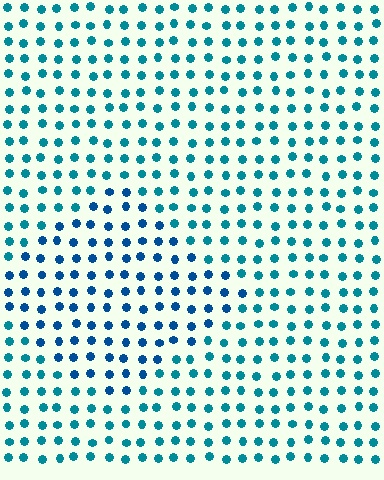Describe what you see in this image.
The image is filled with small teal elements in a uniform arrangement. A diamond-shaped region is visible where the elements are tinted to a slightly different hue, forming a subtle color boundary.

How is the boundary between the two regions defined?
The boundary is defined purely by a slight shift in hue (about 24 degrees). Spacing, size, and orientation are identical on both sides.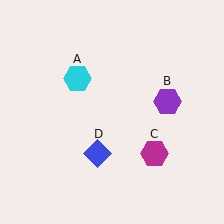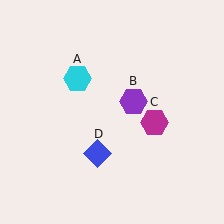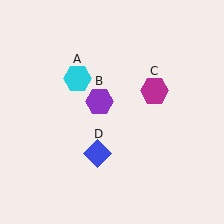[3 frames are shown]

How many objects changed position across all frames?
2 objects changed position: purple hexagon (object B), magenta hexagon (object C).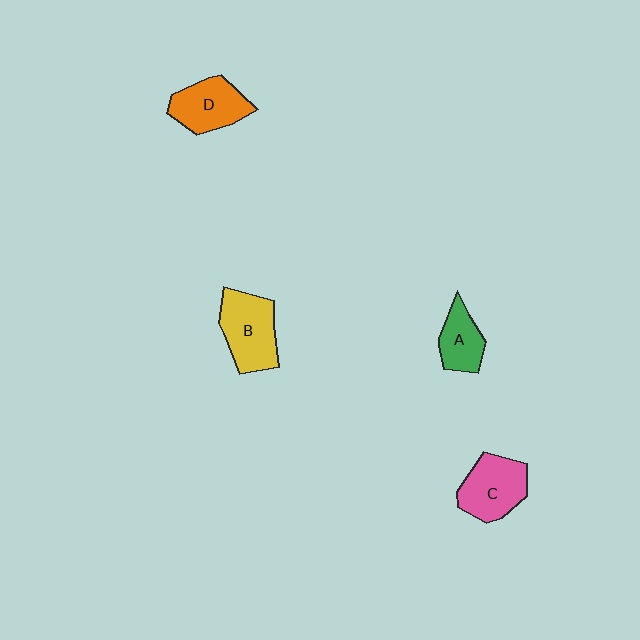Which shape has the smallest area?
Shape A (green).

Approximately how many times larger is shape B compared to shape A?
Approximately 1.6 times.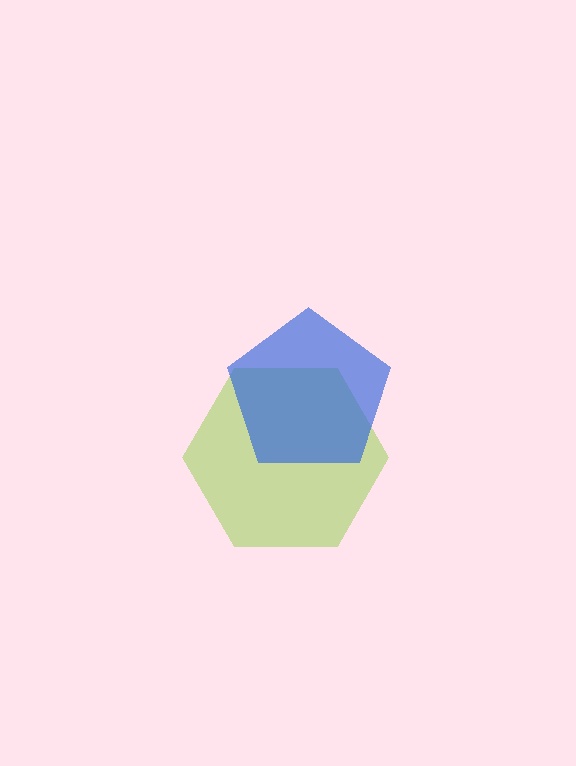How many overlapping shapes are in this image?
There are 2 overlapping shapes in the image.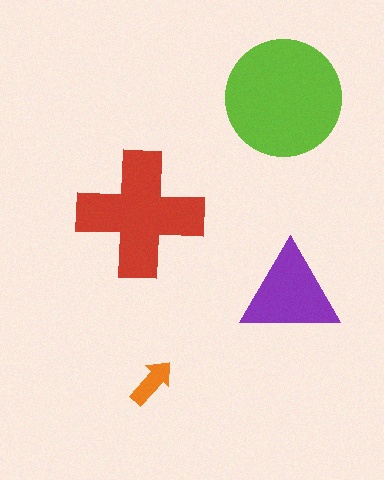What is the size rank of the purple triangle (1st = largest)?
3rd.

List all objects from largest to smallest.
The lime circle, the red cross, the purple triangle, the orange arrow.